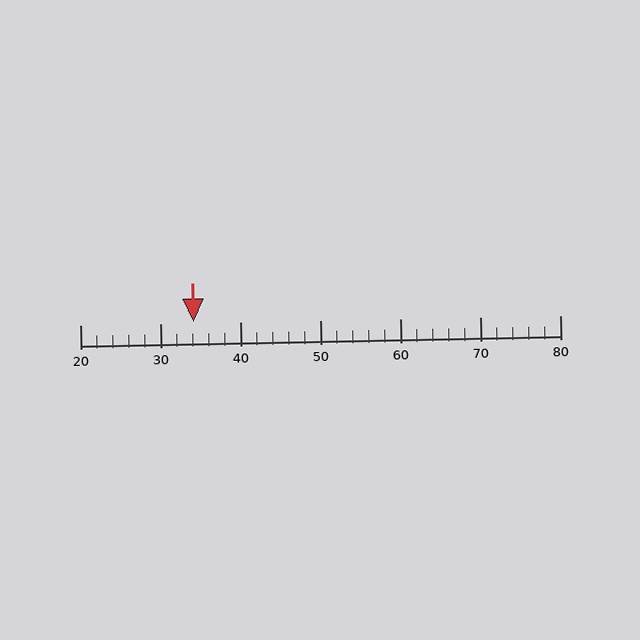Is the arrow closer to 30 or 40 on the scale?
The arrow is closer to 30.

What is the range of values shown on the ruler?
The ruler shows values from 20 to 80.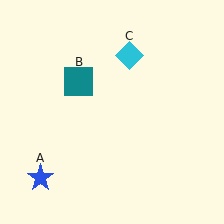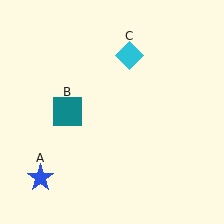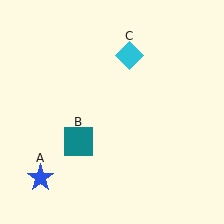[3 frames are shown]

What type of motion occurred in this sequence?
The teal square (object B) rotated counterclockwise around the center of the scene.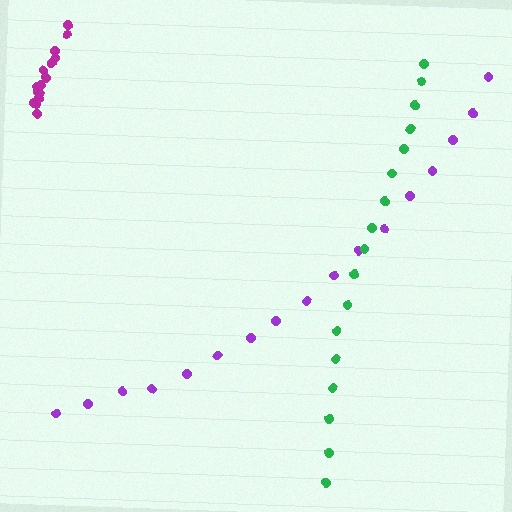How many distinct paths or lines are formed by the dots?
There are 3 distinct paths.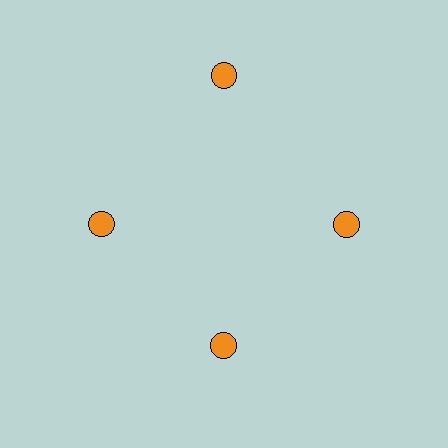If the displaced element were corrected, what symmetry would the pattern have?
It would have 4-fold rotational symmetry — the pattern would map onto itself every 90 degrees.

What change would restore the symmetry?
The symmetry would be restored by moving it inward, back onto the ring so that all 4 circles sit at equal angles and equal distance from the center.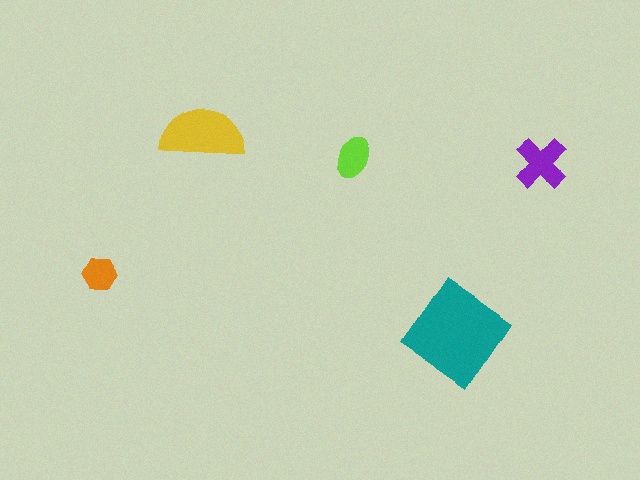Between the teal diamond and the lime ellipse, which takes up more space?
The teal diamond.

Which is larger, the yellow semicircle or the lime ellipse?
The yellow semicircle.